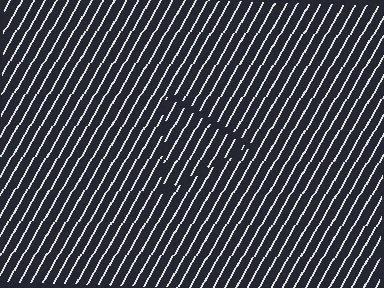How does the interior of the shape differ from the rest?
The interior of the shape contains the same grating, shifted by half a period — the contour is defined by the phase discontinuity where line-ends from the inner and outer gratings abut.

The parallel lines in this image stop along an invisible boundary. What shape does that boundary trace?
An illusory triangle. The interior of the shape contains the same grating, shifted by half a period — the contour is defined by the phase discontinuity where line-ends from the inner and outer gratings abut.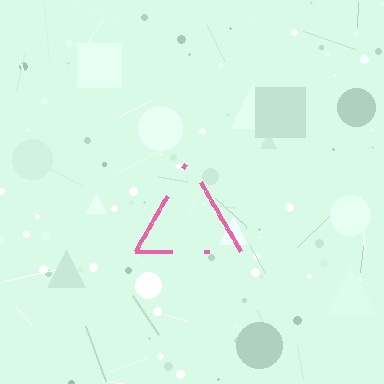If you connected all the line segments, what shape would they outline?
They would outline a triangle.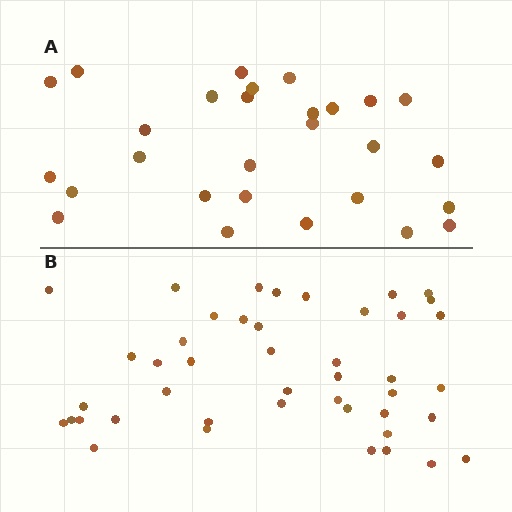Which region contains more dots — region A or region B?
Region B (the bottom region) has more dots.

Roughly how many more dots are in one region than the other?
Region B has approximately 15 more dots than region A.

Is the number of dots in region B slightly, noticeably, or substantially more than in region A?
Region B has substantially more. The ratio is roughly 1.6 to 1.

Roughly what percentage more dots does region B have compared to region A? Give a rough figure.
About 55% more.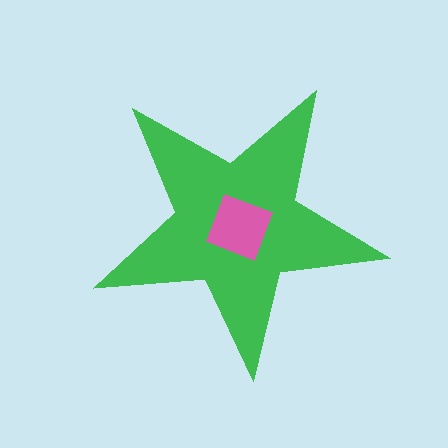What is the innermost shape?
The pink diamond.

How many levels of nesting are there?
2.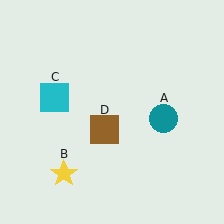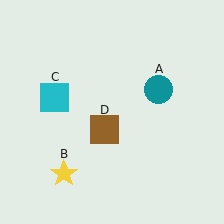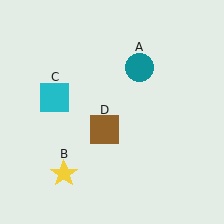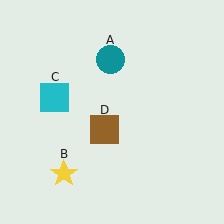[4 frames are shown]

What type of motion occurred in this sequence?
The teal circle (object A) rotated counterclockwise around the center of the scene.